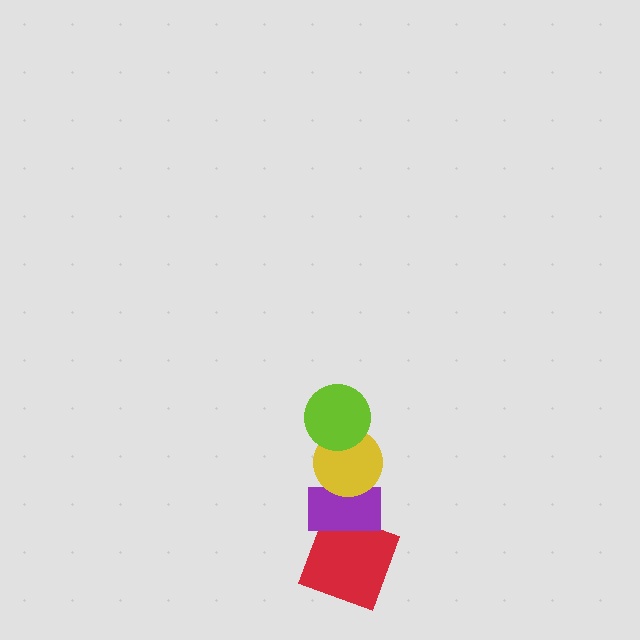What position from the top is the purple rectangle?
The purple rectangle is 3rd from the top.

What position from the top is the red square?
The red square is 4th from the top.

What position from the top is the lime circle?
The lime circle is 1st from the top.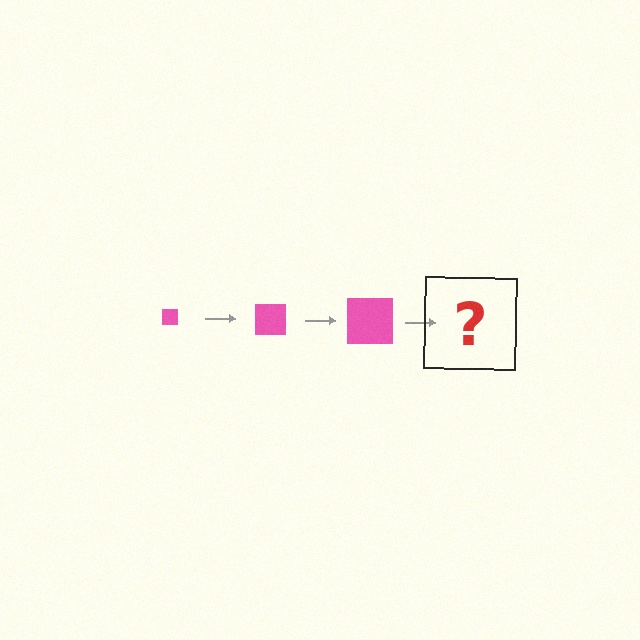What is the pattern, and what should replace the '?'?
The pattern is that the square gets progressively larger each step. The '?' should be a pink square, larger than the previous one.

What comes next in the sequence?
The next element should be a pink square, larger than the previous one.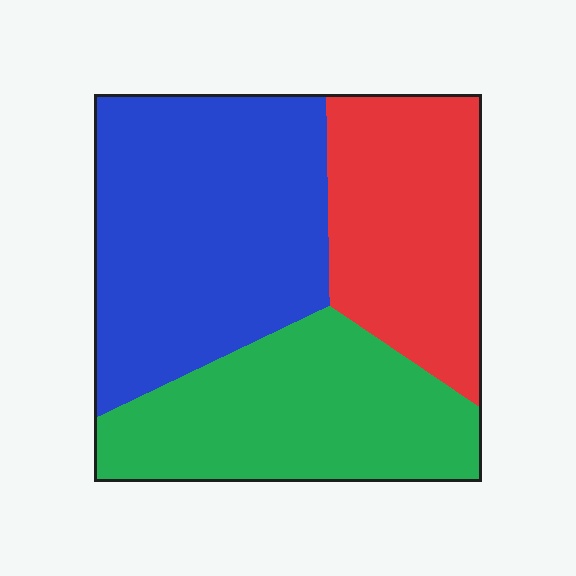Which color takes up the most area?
Blue, at roughly 40%.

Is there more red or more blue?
Blue.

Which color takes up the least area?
Red, at roughly 25%.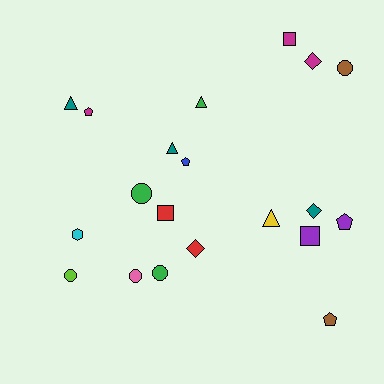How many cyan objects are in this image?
There is 1 cyan object.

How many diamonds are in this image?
There are 3 diamonds.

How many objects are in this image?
There are 20 objects.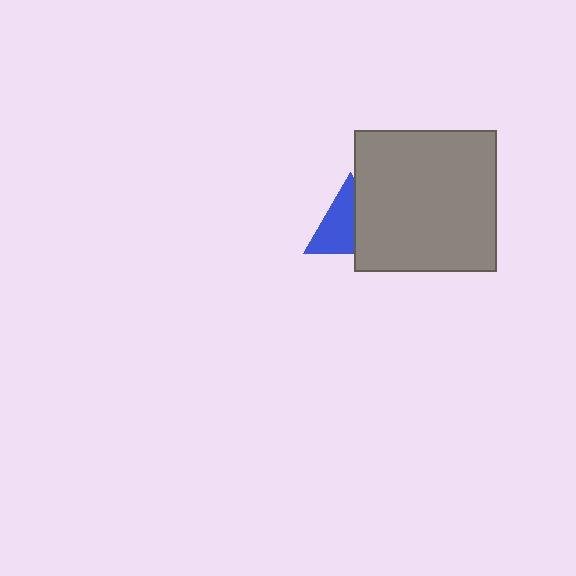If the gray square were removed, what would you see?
You would see the complete blue triangle.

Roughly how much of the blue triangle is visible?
About half of it is visible (roughly 57%).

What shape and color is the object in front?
The object in front is a gray square.